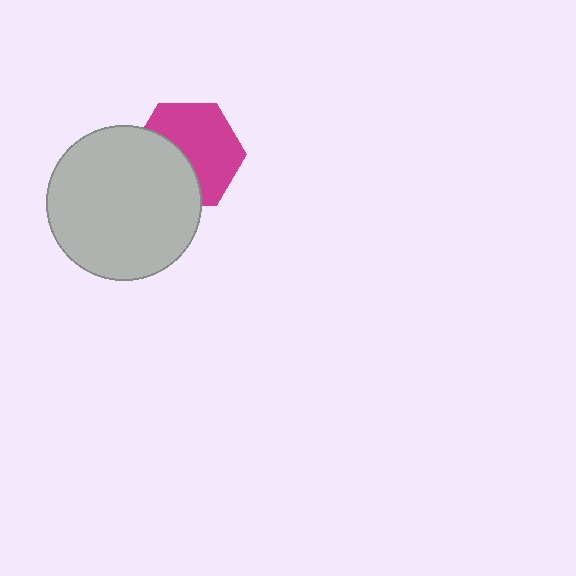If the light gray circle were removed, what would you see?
You would see the complete magenta hexagon.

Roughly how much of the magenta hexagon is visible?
About half of it is visible (roughly 60%).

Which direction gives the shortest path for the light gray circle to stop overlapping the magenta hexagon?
Moving toward the lower-left gives the shortest separation.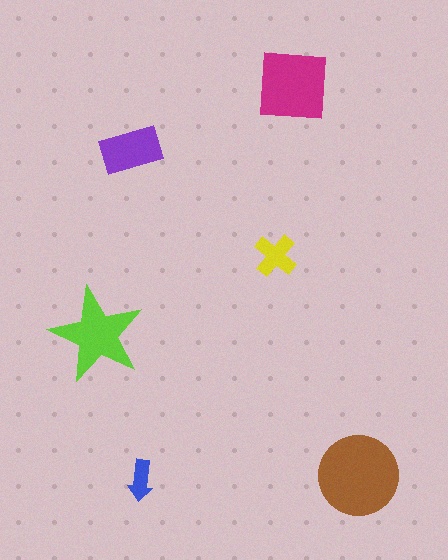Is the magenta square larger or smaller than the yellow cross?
Larger.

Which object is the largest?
The brown circle.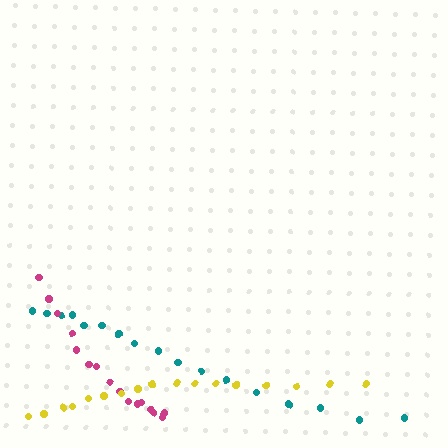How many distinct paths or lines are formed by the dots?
There are 3 distinct paths.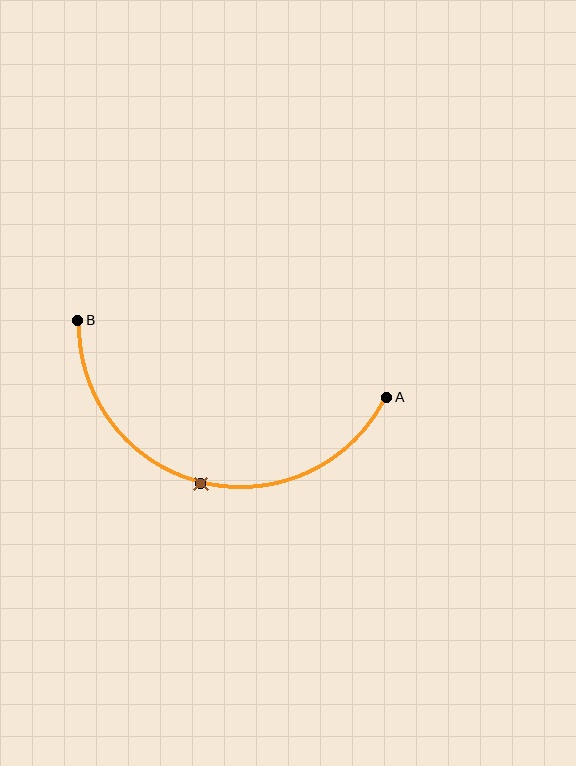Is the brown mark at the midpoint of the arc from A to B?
Yes. The brown mark lies on the arc at equal arc-length from both A and B — it is the arc midpoint.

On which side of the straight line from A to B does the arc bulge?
The arc bulges below the straight line connecting A and B.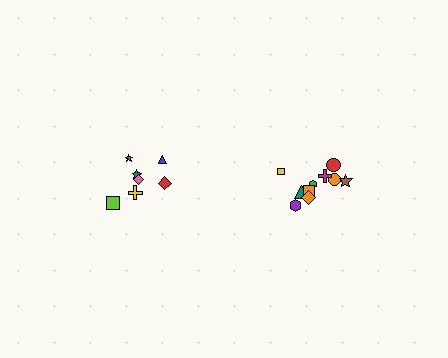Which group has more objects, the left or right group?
The right group.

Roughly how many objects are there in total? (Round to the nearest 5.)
Roughly 15 objects in total.